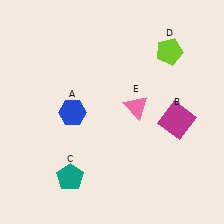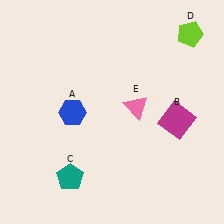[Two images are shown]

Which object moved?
The lime pentagon (D) moved right.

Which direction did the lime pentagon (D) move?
The lime pentagon (D) moved right.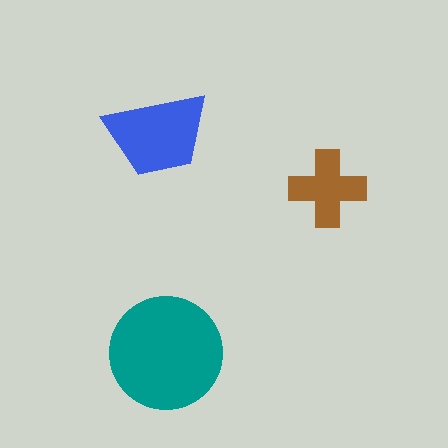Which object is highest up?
The blue trapezoid is topmost.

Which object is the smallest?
The brown cross.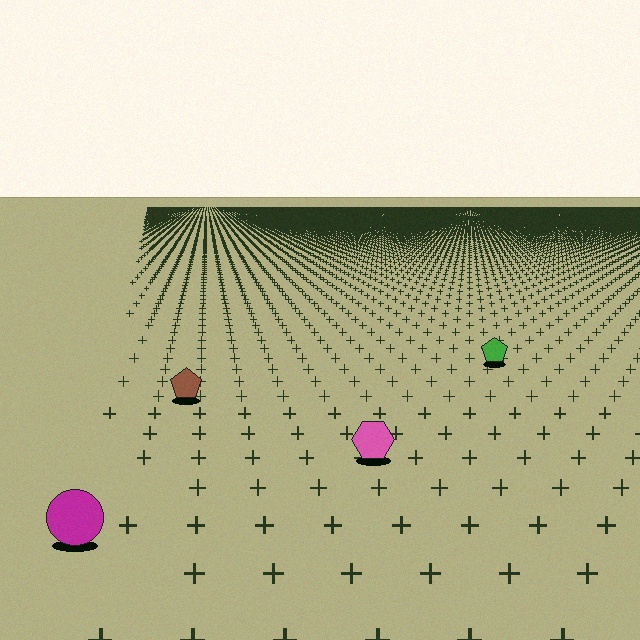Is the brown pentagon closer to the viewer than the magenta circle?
No. The magenta circle is closer — you can tell from the texture gradient: the ground texture is coarser near it.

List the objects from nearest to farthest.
From nearest to farthest: the magenta circle, the pink hexagon, the brown pentagon, the green pentagon.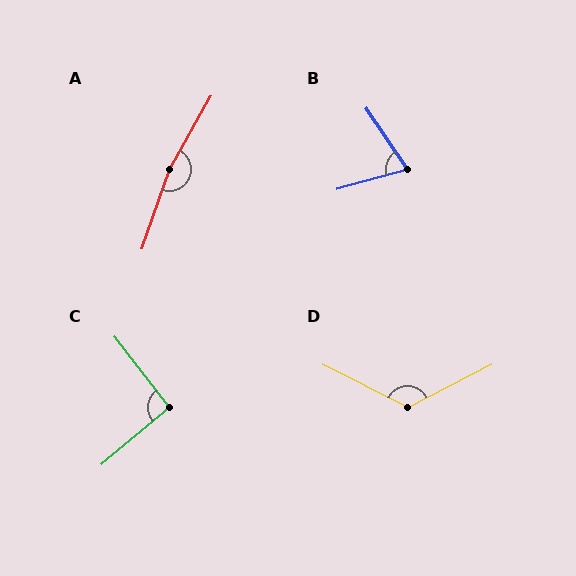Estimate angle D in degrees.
Approximately 126 degrees.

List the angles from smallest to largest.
B (72°), C (92°), D (126°), A (170°).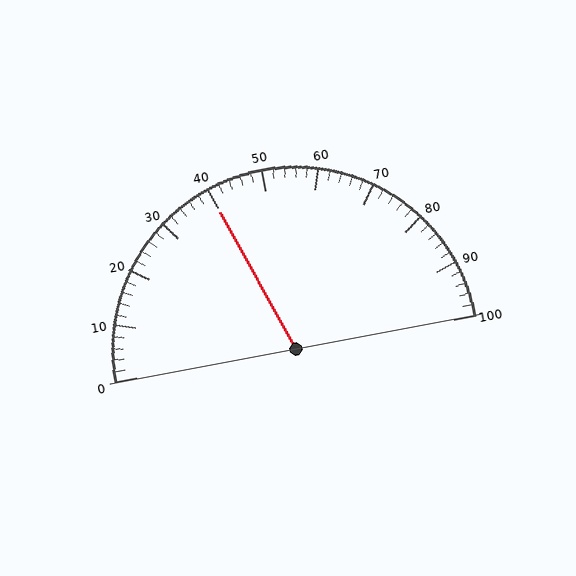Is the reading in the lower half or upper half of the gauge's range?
The reading is in the lower half of the range (0 to 100).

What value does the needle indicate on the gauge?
The needle indicates approximately 40.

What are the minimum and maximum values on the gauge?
The gauge ranges from 0 to 100.